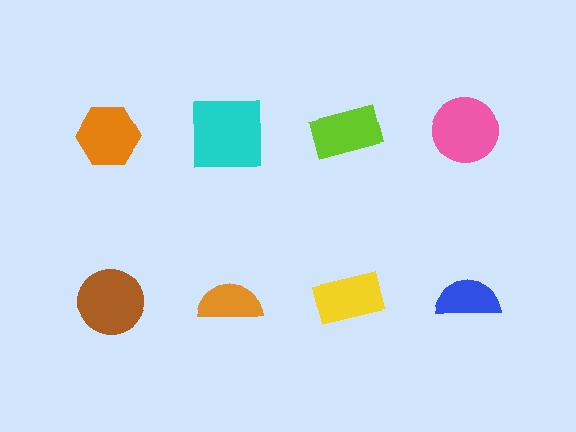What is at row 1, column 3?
A lime rectangle.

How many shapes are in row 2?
4 shapes.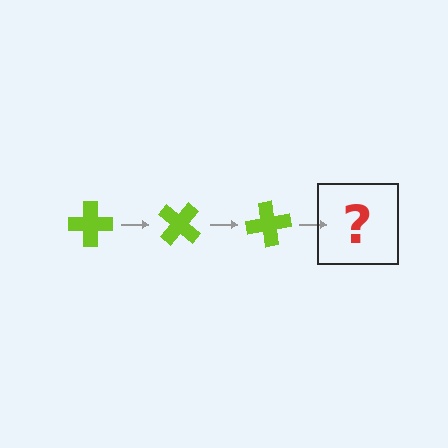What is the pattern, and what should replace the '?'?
The pattern is that the cross rotates 40 degrees each step. The '?' should be a lime cross rotated 120 degrees.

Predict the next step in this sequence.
The next step is a lime cross rotated 120 degrees.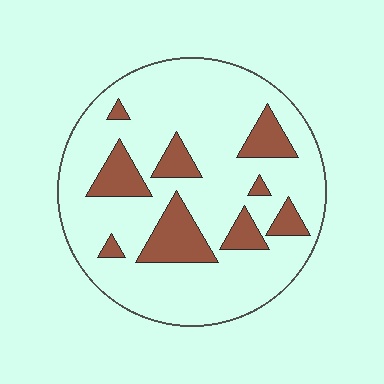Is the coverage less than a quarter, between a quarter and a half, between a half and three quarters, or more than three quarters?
Less than a quarter.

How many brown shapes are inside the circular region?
9.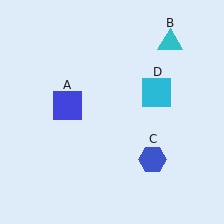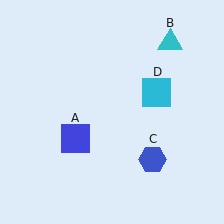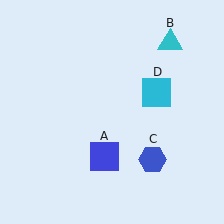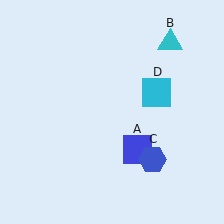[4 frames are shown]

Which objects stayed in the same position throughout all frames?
Cyan triangle (object B) and blue hexagon (object C) and cyan square (object D) remained stationary.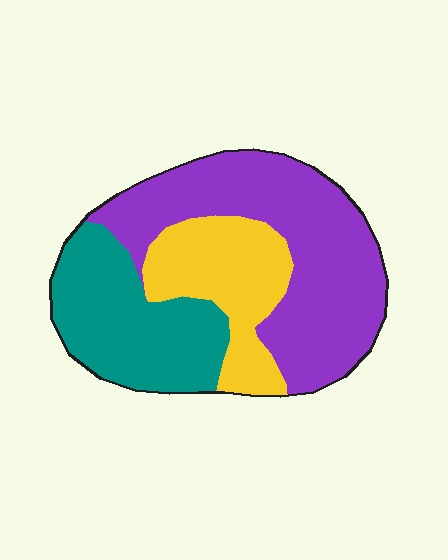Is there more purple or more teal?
Purple.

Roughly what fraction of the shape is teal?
Teal takes up between a quarter and a half of the shape.